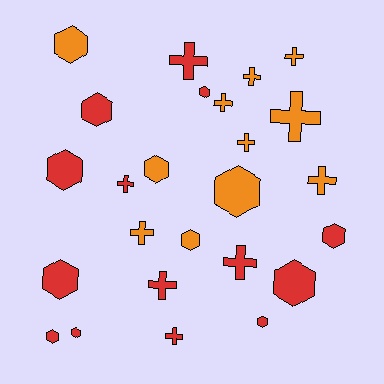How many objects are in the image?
There are 25 objects.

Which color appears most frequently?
Red, with 14 objects.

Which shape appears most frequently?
Hexagon, with 13 objects.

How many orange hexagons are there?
There are 4 orange hexagons.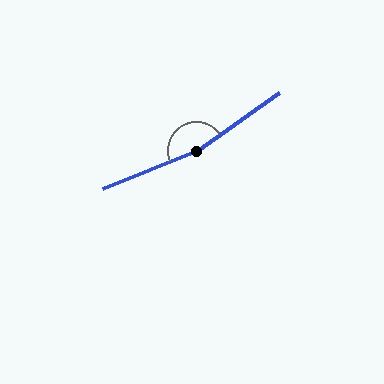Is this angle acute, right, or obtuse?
It is obtuse.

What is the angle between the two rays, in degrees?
Approximately 167 degrees.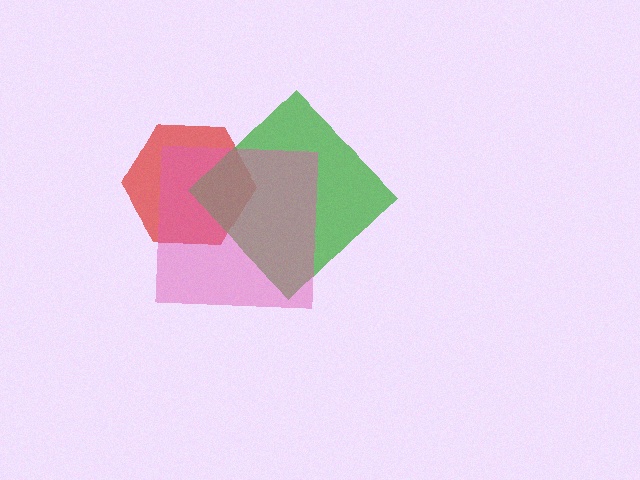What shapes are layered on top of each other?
The layered shapes are: a red hexagon, a green diamond, a pink square.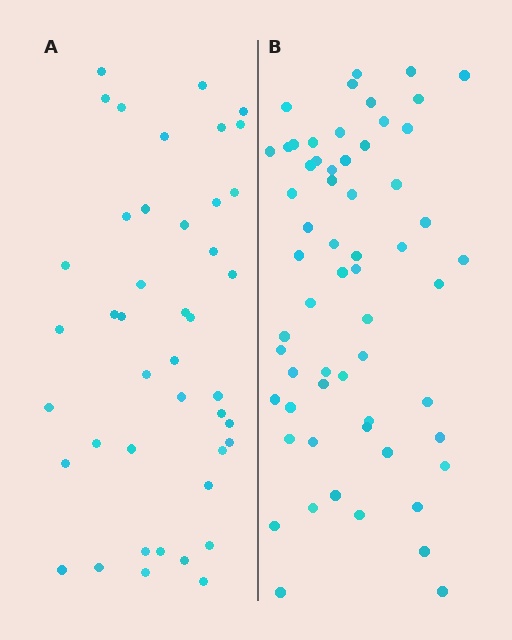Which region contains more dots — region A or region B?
Region B (the right region) has more dots.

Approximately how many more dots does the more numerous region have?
Region B has approximately 15 more dots than region A.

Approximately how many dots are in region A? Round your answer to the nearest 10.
About 40 dots. (The exact count is 43, which rounds to 40.)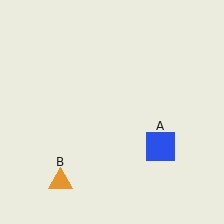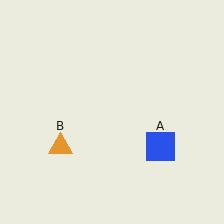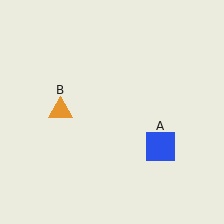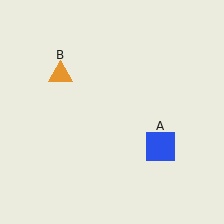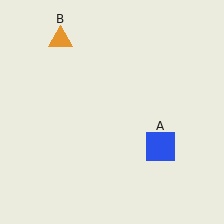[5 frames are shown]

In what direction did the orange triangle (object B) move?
The orange triangle (object B) moved up.